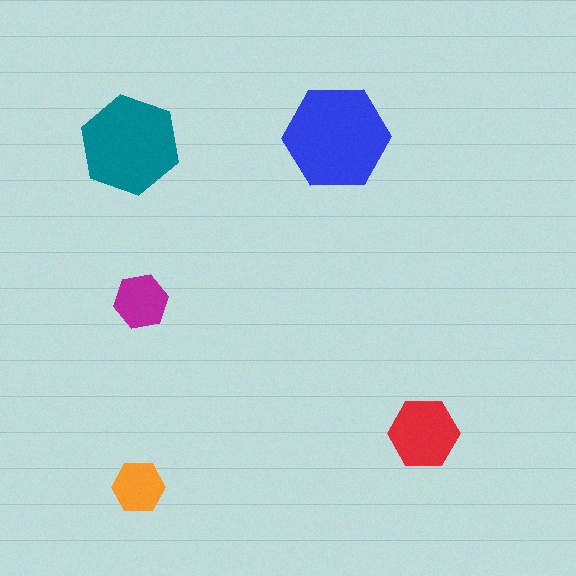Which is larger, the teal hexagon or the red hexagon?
The teal one.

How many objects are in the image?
There are 5 objects in the image.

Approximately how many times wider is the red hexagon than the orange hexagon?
About 1.5 times wider.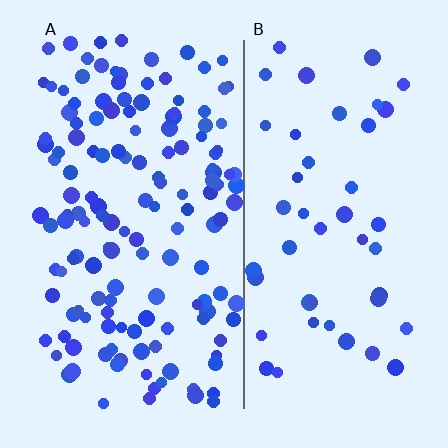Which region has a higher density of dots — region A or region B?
A (the left).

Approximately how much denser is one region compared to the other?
Approximately 3.1× — region A over region B.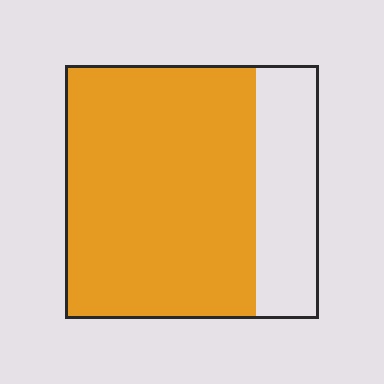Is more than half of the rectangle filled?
Yes.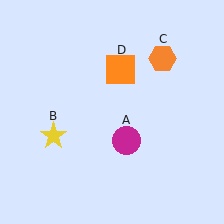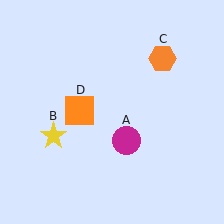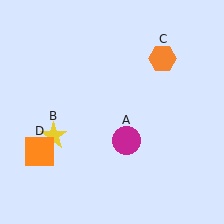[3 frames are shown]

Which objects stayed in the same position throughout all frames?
Magenta circle (object A) and yellow star (object B) and orange hexagon (object C) remained stationary.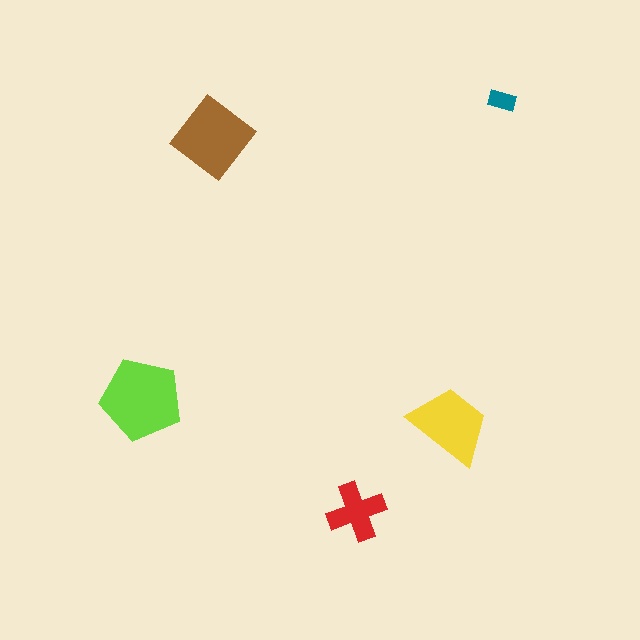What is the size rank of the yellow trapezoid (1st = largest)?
3rd.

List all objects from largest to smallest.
The lime pentagon, the brown diamond, the yellow trapezoid, the red cross, the teal rectangle.